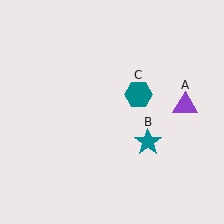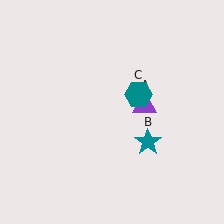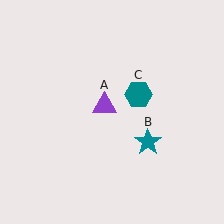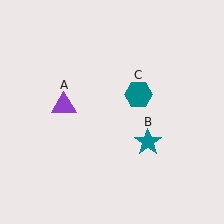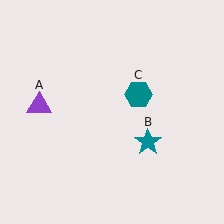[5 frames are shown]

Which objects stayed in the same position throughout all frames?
Teal star (object B) and teal hexagon (object C) remained stationary.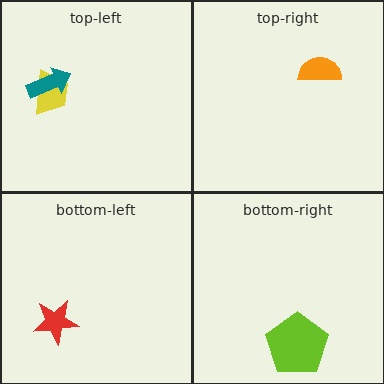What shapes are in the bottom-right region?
The lime pentagon.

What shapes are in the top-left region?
The yellow trapezoid, the teal arrow.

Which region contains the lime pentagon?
The bottom-right region.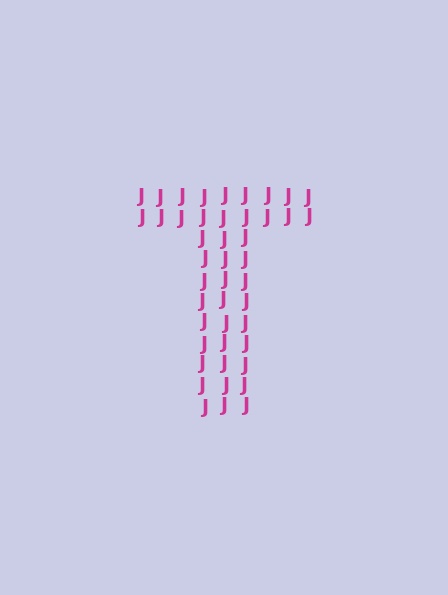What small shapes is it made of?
It is made of small letter J's.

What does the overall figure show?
The overall figure shows the letter T.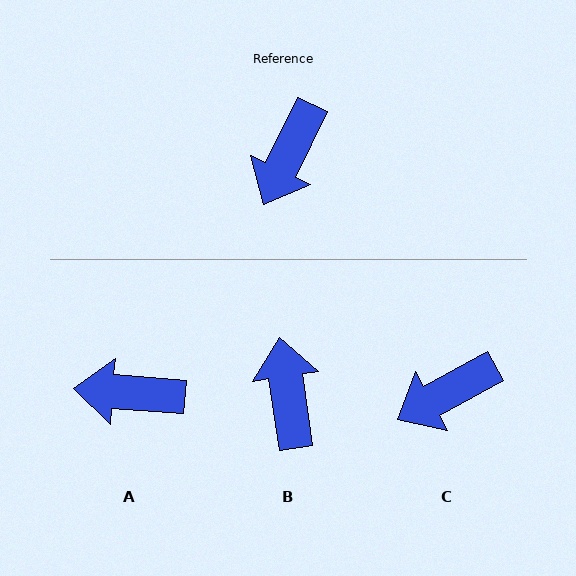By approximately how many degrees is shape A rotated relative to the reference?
Approximately 69 degrees clockwise.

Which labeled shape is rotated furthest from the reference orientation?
B, about 146 degrees away.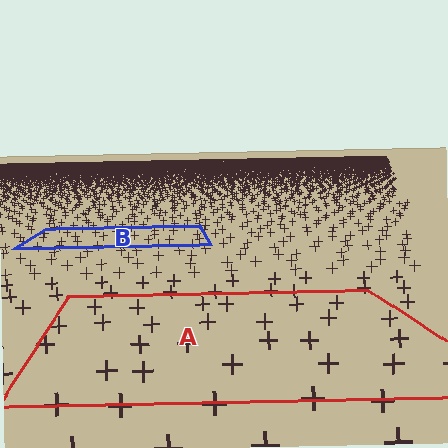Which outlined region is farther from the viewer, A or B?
Region B is farther from the viewer — the texture elements inside it appear smaller and more densely packed.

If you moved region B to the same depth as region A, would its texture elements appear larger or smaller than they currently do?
They would appear larger. At a closer depth, the same texture elements are projected at a bigger on-screen size.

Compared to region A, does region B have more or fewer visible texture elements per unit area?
Region B has more texture elements per unit area — they are packed more densely because it is farther away.